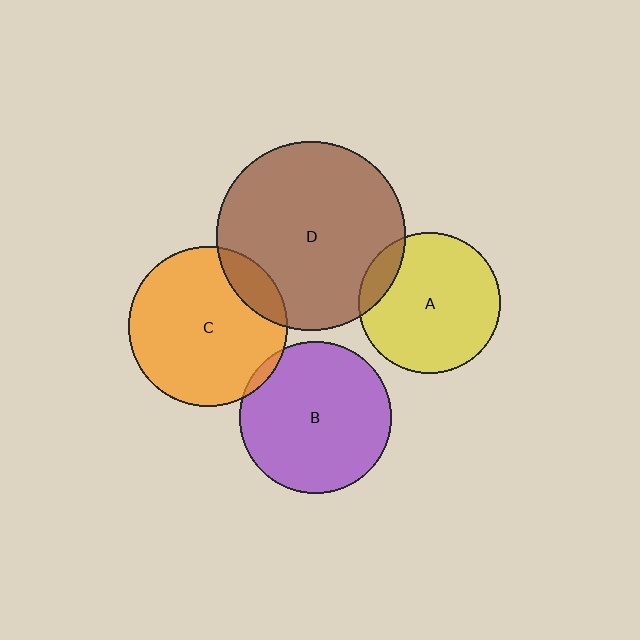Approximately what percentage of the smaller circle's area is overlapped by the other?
Approximately 15%.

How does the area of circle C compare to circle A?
Approximately 1.3 times.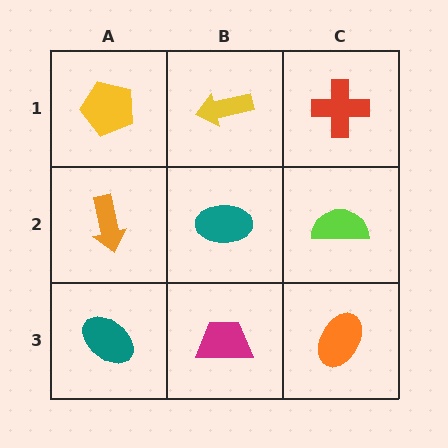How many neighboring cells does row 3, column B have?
3.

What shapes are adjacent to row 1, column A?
An orange arrow (row 2, column A), a yellow arrow (row 1, column B).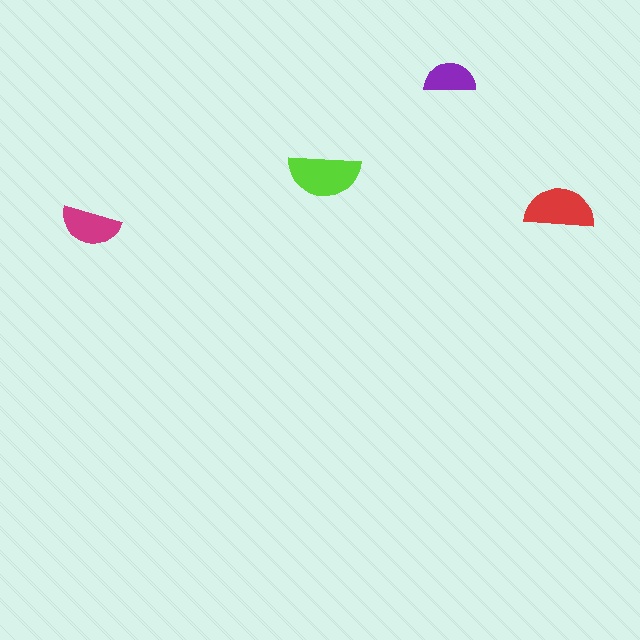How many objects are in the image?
There are 4 objects in the image.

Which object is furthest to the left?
The magenta semicircle is leftmost.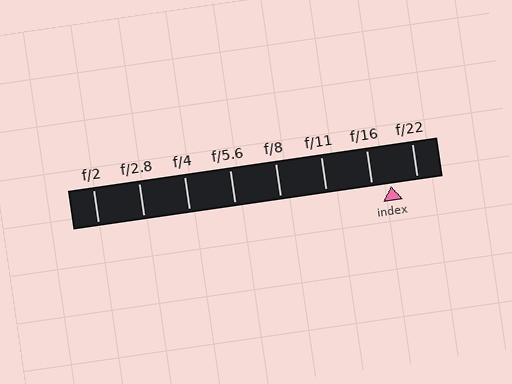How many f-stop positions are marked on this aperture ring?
There are 8 f-stop positions marked.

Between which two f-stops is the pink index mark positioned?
The index mark is between f/16 and f/22.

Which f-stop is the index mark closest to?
The index mark is closest to f/16.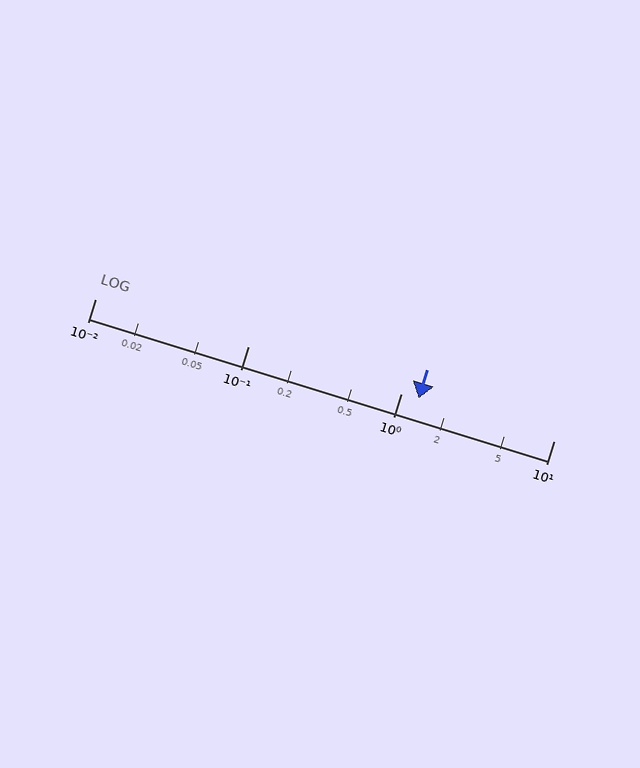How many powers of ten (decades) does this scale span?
The scale spans 3 decades, from 0.01 to 10.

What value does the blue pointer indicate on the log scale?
The pointer indicates approximately 1.3.